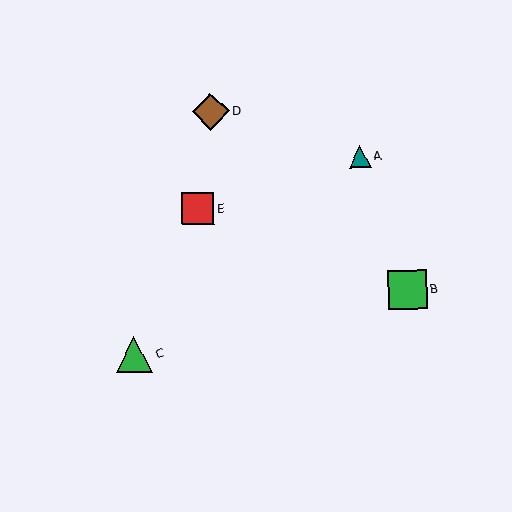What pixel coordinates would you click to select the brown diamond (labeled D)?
Click at (211, 111) to select the brown diamond D.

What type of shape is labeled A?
Shape A is a teal triangle.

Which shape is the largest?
The green square (labeled B) is the largest.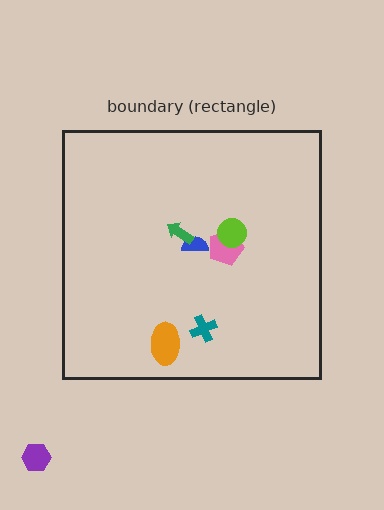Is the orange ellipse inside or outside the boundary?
Inside.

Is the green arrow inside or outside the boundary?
Inside.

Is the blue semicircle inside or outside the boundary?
Inside.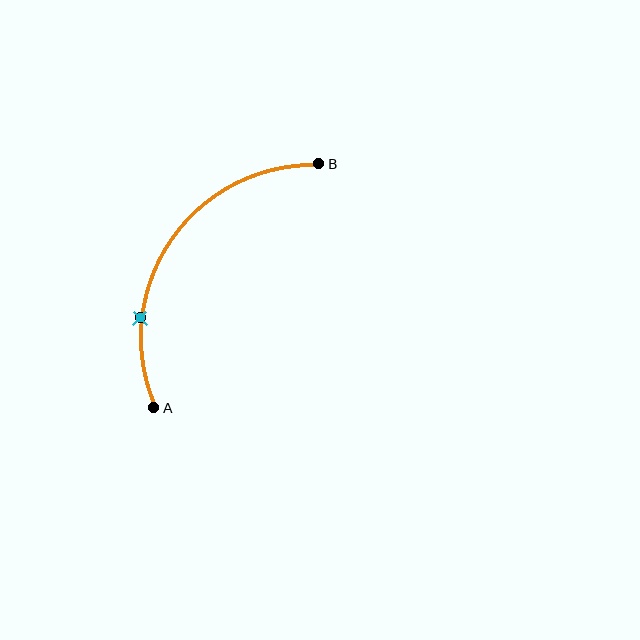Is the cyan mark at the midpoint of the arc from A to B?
No. The cyan mark lies on the arc but is closer to endpoint A. The arc midpoint would be at the point on the curve equidistant along the arc from both A and B.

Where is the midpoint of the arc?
The arc midpoint is the point on the curve farthest from the straight line joining A and B. It sits above and to the left of that line.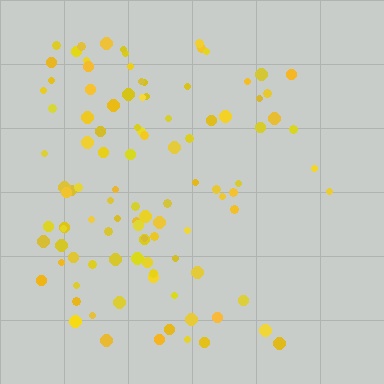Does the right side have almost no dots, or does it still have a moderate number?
Still a moderate number, just noticeably fewer than the left.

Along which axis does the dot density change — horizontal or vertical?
Horizontal.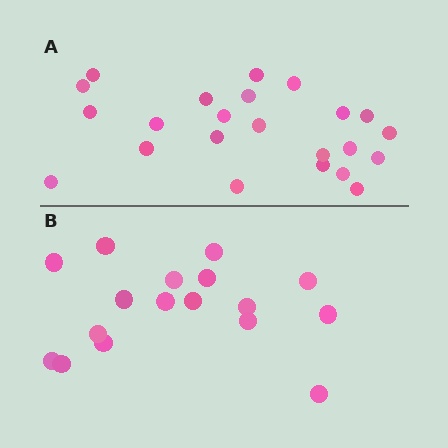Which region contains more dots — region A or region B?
Region A (the top region) has more dots.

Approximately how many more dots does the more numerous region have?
Region A has about 6 more dots than region B.